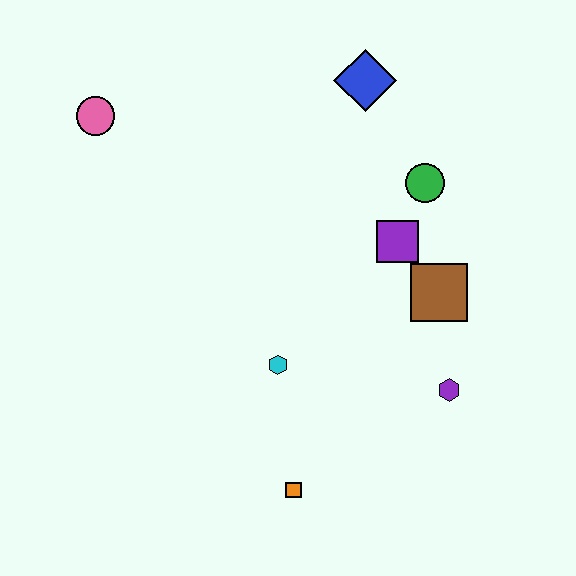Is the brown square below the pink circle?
Yes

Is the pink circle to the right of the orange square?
No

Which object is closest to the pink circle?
The blue diamond is closest to the pink circle.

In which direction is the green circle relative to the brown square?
The green circle is above the brown square.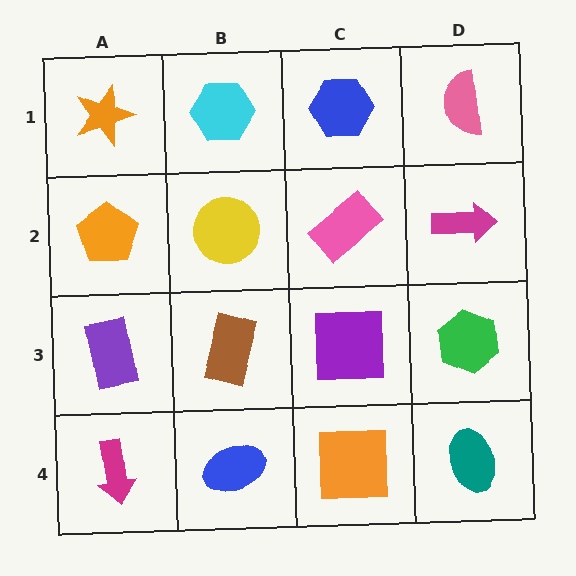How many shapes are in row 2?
4 shapes.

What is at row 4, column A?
A magenta arrow.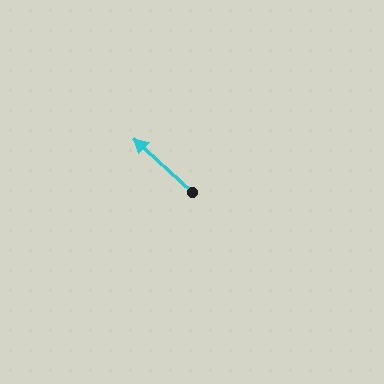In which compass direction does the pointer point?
Northwest.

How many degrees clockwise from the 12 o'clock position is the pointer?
Approximately 312 degrees.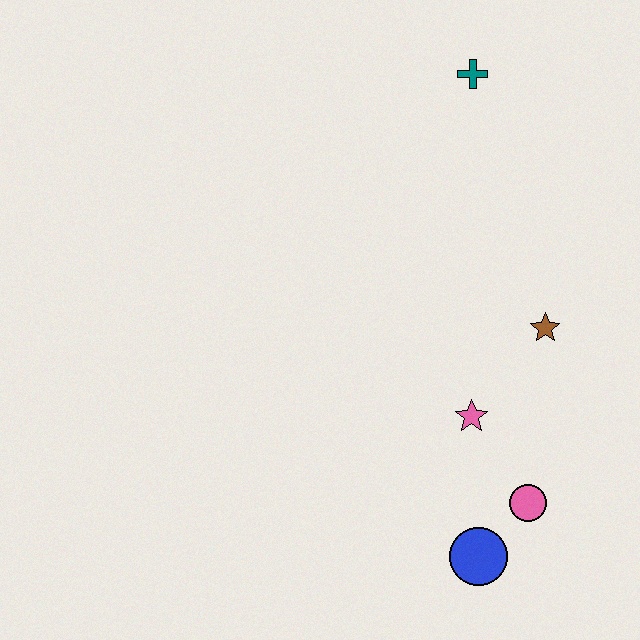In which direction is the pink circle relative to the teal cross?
The pink circle is below the teal cross.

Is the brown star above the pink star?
Yes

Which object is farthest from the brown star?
The teal cross is farthest from the brown star.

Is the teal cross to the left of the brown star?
Yes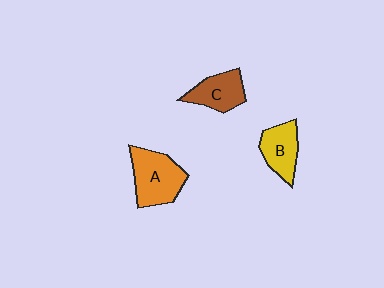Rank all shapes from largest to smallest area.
From largest to smallest: A (orange), B (yellow), C (brown).